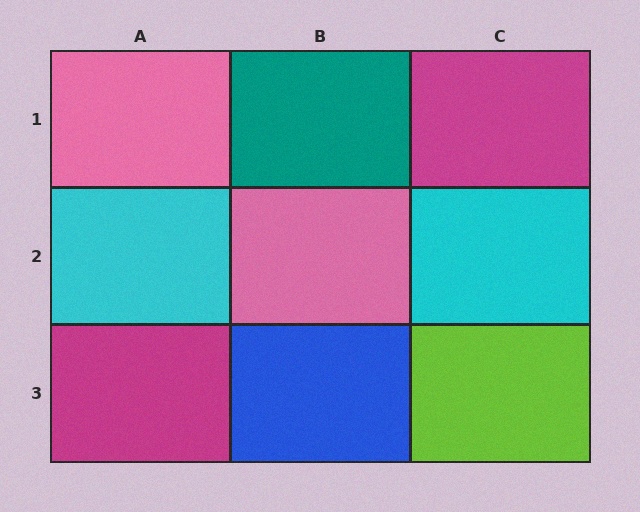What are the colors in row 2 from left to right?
Cyan, pink, cyan.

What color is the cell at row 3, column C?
Lime.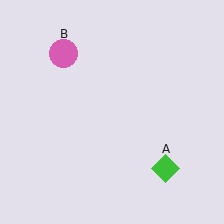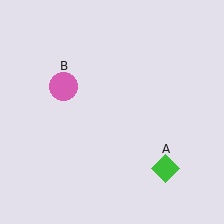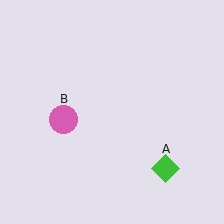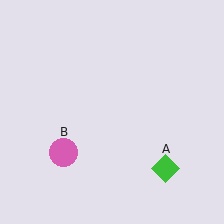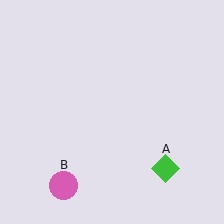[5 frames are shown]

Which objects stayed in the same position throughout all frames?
Green diamond (object A) remained stationary.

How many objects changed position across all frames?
1 object changed position: pink circle (object B).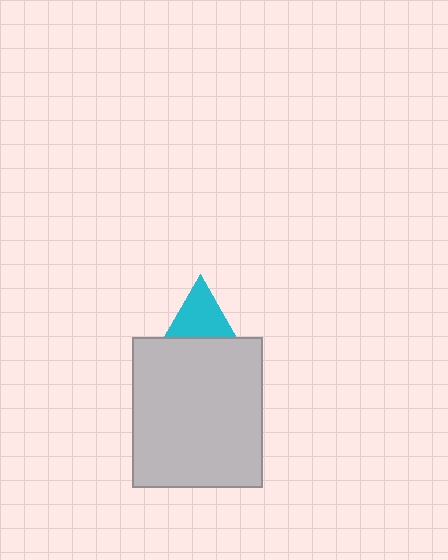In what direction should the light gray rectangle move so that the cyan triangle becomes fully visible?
The light gray rectangle should move down. That is the shortest direction to clear the overlap and leave the cyan triangle fully visible.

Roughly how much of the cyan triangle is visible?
A small part of it is visible (roughly 34%).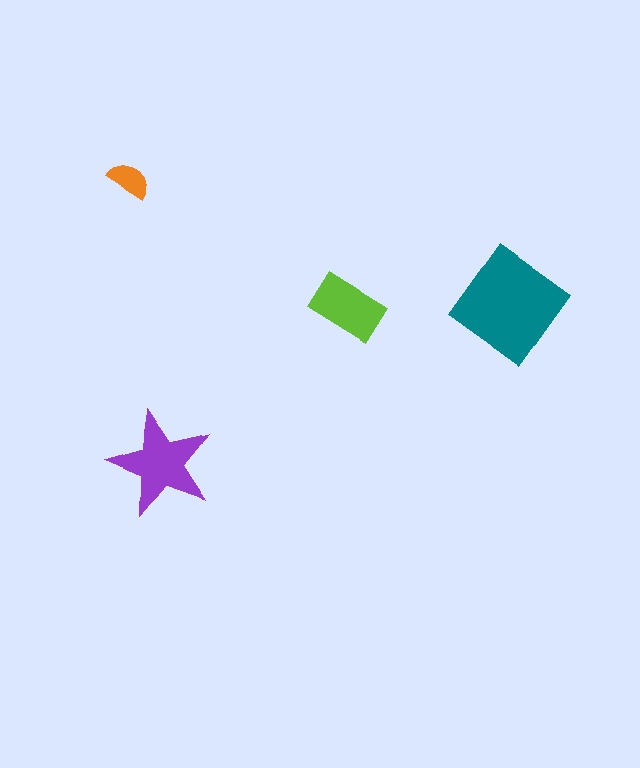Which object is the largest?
The teal diamond.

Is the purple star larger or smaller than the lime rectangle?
Larger.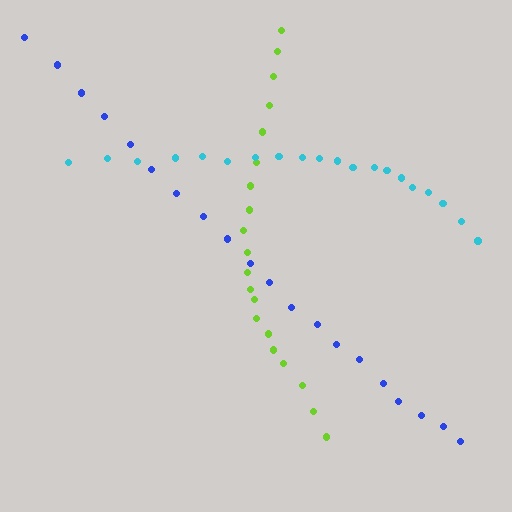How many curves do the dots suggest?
There are 3 distinct paths.